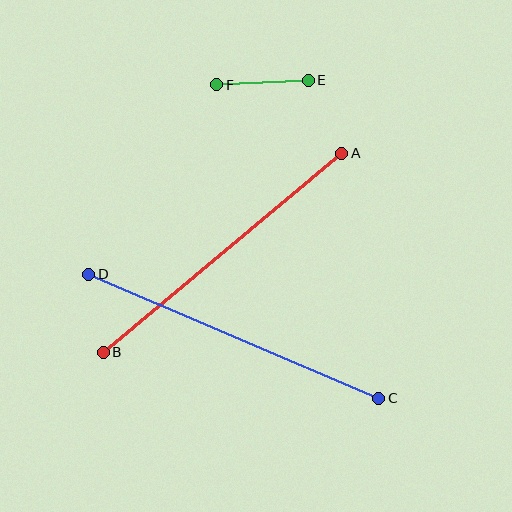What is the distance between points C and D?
The distance is approximately 315 pixels.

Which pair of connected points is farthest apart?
Points C and D are farthest apart.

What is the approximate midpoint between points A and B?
The midpoint is at approximately (223, 253) pixels.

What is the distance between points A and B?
The distance is approximately 310 pixels.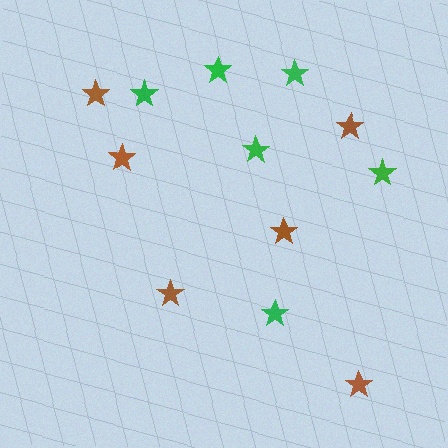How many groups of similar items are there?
There are 2 groups: one group of green stars (6) and one group of brown stars (6).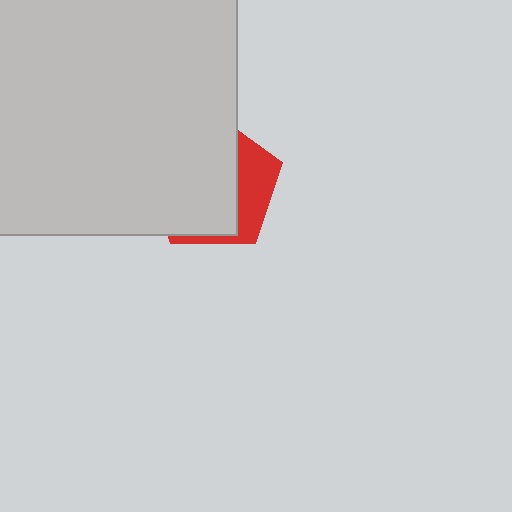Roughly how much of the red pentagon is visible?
A small part of it is visible (roughly 31%).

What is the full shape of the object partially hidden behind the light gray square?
The partially hidden object is a red pentagon.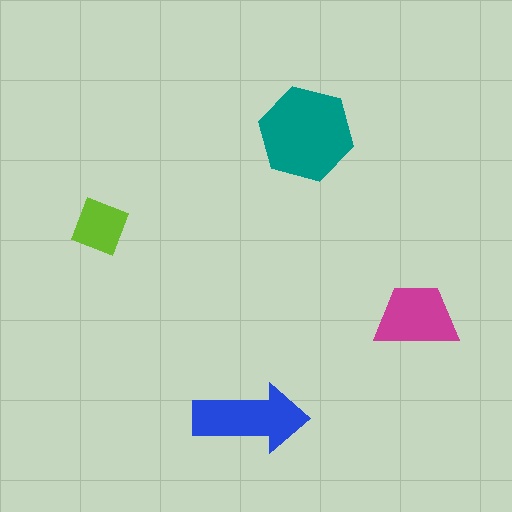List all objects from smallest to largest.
The lime diamond, the magenta trapezoid, the blue arrow, the teal hexagon.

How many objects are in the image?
There are 4 objects in the image.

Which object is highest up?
The teal hexagon is topmost.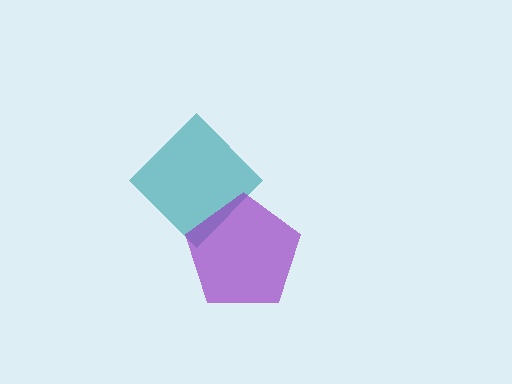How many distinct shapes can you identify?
There are 2 distinct shapes: a teal diamond, a purple pentagon.